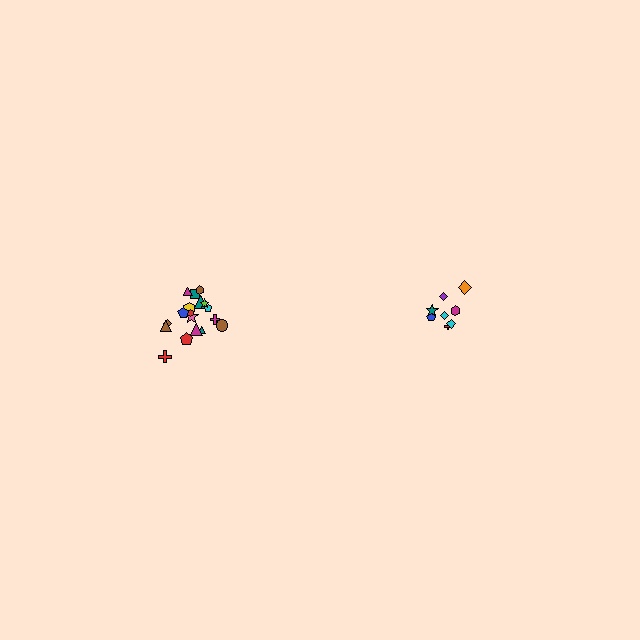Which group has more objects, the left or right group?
The left group.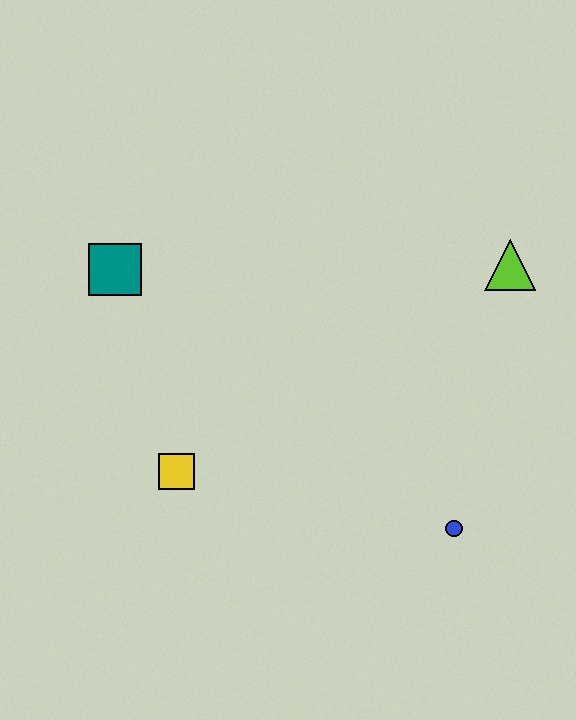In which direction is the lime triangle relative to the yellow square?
The lime triangle is to the right of the yellow square.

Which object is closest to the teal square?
The yellow square is closest to the teal square.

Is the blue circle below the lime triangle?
Yes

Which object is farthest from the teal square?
The blue circle is farthest from the teal square.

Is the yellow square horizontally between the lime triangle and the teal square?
Yes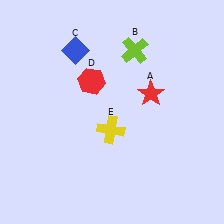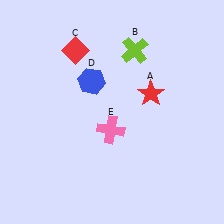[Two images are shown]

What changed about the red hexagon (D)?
In Image 1, D is red. In Image 2, it changed to blue.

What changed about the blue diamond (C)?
In Image 1, C is blue. In Image 2, it changed to red.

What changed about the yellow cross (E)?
In Image 1, E is yellow. In Image 2, it changed to pink.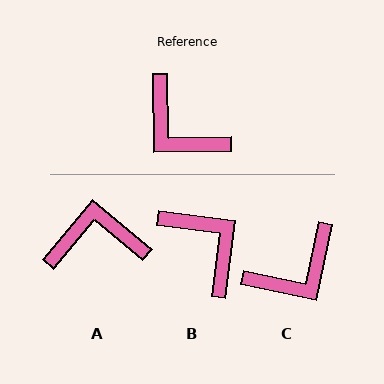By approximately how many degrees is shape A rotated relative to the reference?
Approximately 130 degrees clockwise.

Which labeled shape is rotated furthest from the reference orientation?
B, about 172 degrees away.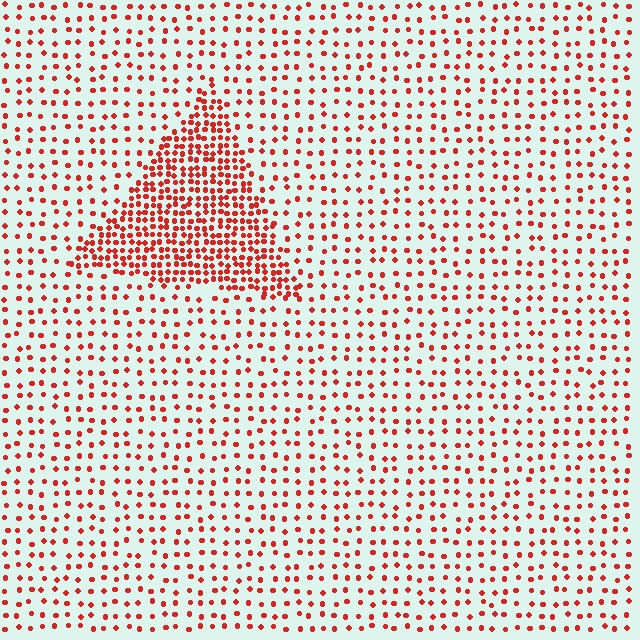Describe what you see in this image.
The image contains small red elements arranged at two different densities. A triangle-shaped region is visible where the elements are more densely packed than the surrounding area.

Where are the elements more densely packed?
The elements are more densely packed inside the triangle boundary.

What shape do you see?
I see a triangle.